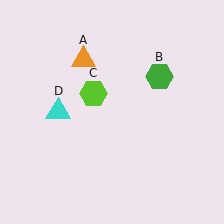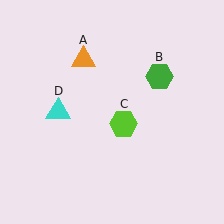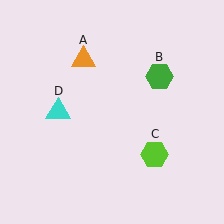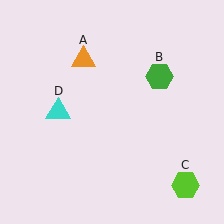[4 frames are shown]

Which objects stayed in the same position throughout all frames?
Orange triangle (object A) and green hexagon (object B) and cyan triangle (object D) remained stationary.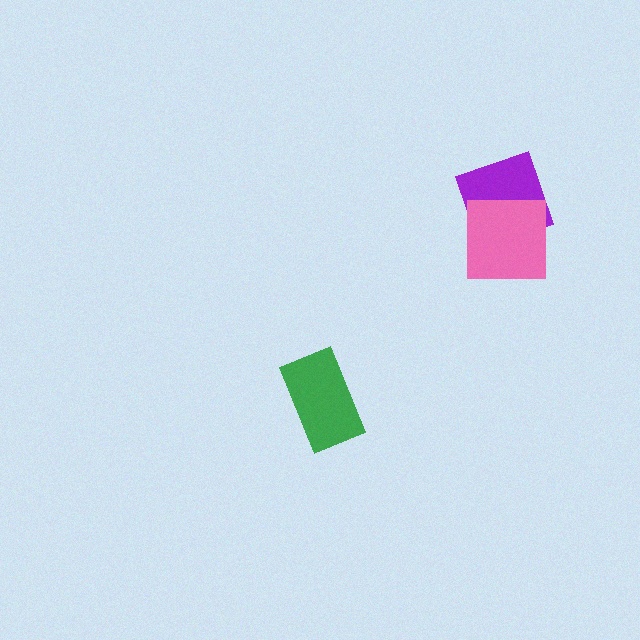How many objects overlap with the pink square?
1 object overlaps with the pink square.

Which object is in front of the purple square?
The pink square is in front of the purple square.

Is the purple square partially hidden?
Yes, it is partially covered by another shape.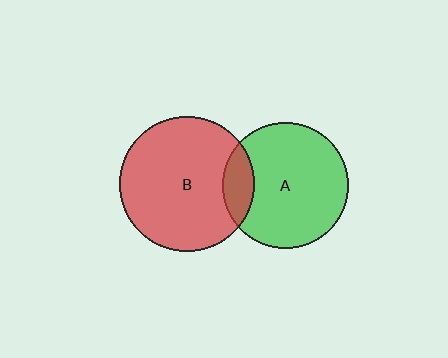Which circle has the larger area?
Circle B (red).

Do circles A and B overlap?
Yes.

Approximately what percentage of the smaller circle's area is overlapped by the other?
Approximately 15%.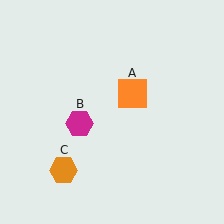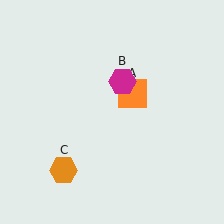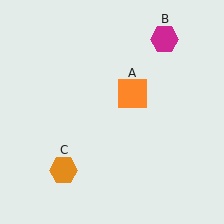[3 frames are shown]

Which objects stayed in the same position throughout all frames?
Orange square (object A) and orange hexagon (object C) remained stationary.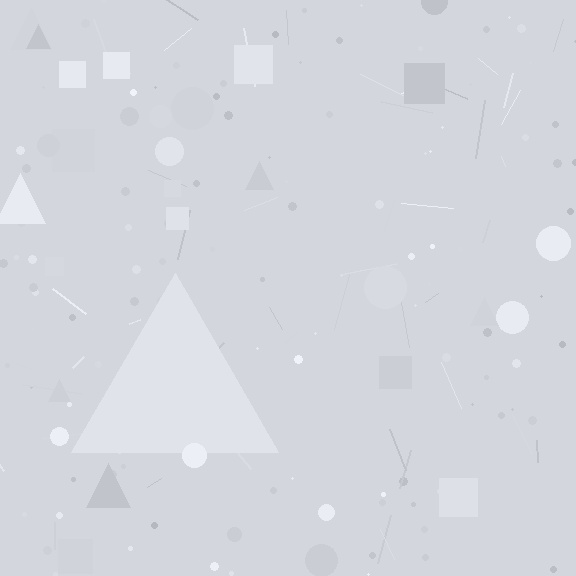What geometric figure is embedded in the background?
A triangle is embedded in the background.